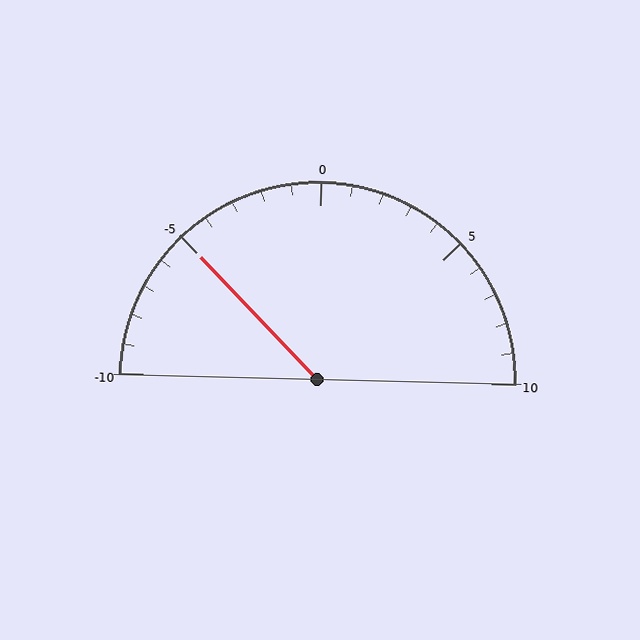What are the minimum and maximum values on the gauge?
The gauge ranges from -10 to 10.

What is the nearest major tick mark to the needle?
The nearest major tick mark is -5.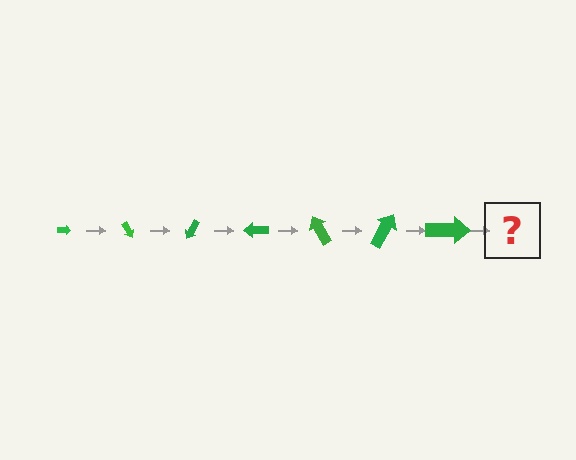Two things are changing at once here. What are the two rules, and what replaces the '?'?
The two rules are that the arrow grows larger each step and it rotates 60 degrees each step. The '?' should be an arrow, larger than the previous one and rotated 420 degrees from the start.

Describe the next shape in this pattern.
It should be an arrow, larger than the previous one and rotated 420 degrees from the start.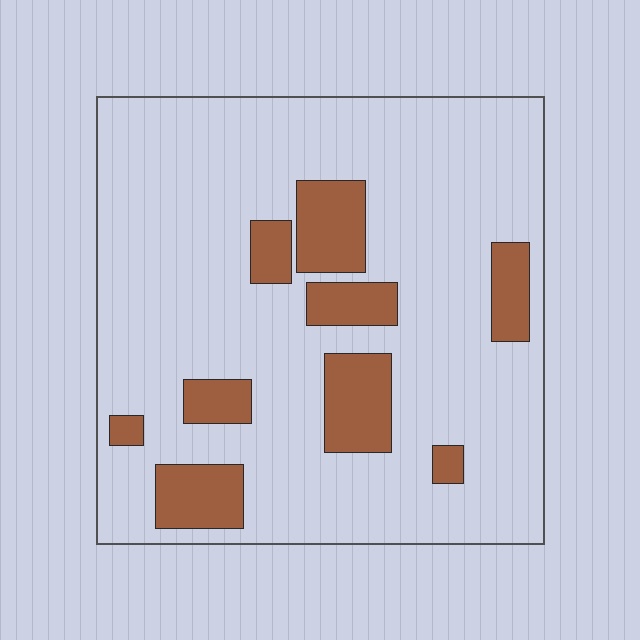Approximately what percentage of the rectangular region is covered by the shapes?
Approximately 15%.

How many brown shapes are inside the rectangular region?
9.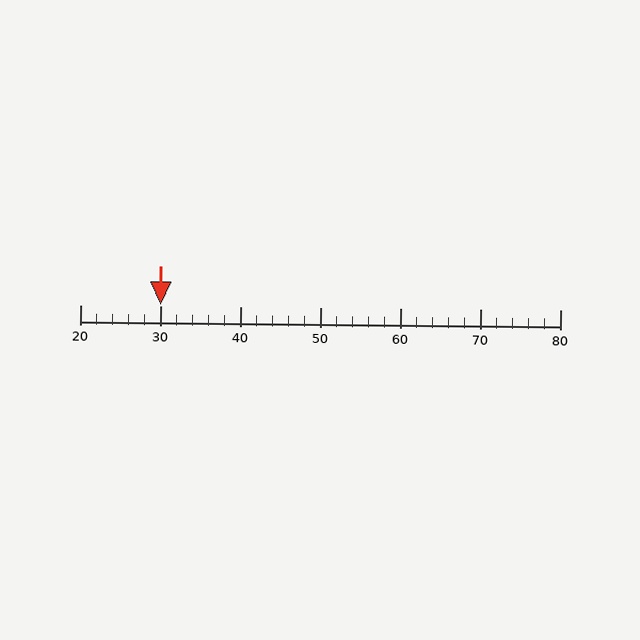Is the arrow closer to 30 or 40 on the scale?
The arrow is closer to 30.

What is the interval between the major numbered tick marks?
The major tick marks are spaced 10 units apart.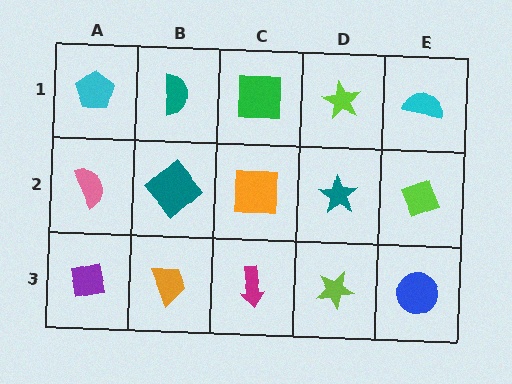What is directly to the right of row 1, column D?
A cyan semicircle.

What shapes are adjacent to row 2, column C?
A green square (row 1, column C), a magenta arrow (row 3, column C), a teal diamond (row 2, column B), a teal star (row 2, column D).